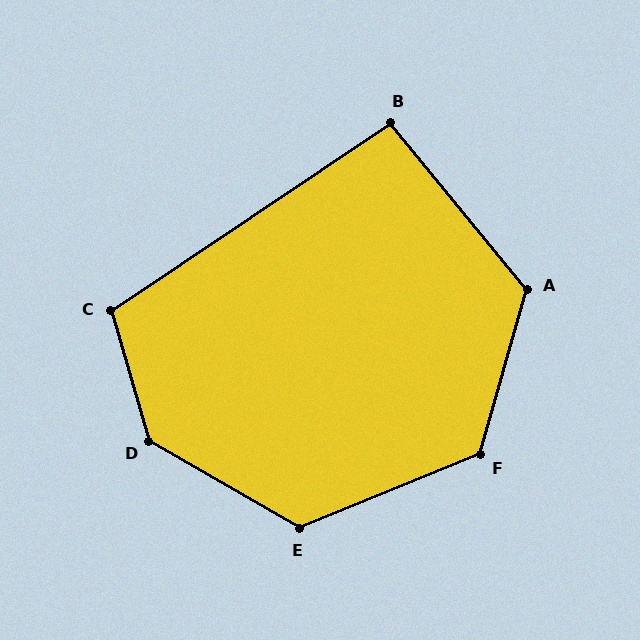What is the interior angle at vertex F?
Approximately 128 degrees (obtuse).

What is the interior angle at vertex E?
Approximately 128 degrees (obtuse).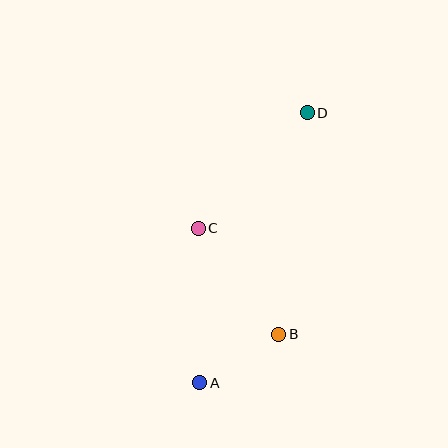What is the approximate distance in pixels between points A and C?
The distance between A and C is approximately 155 pixels.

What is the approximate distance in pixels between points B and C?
The distance between B and C is approximately 133 pixels.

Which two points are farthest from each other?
Points A and D are farthest from each other.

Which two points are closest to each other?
Points A and B are closest to each other.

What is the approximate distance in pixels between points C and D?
The distance between C and D is approximately 158 pixels.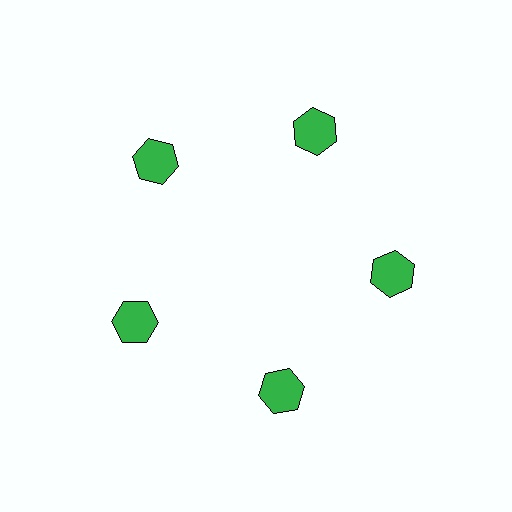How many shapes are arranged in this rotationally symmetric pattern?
There are 5 shapes, arranged in 5 groups of 1.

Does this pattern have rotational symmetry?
Yes, this pattern has 5-fold rotational symmetry. It looks the same after rotating 72 degrees around the center.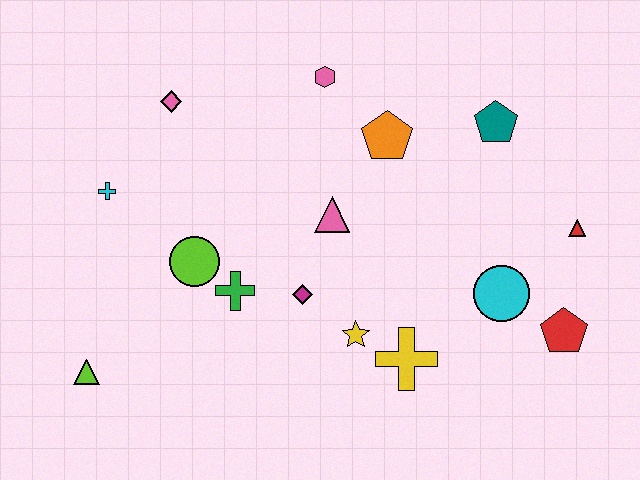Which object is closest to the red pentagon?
The cyan circle is closest to the red pentagon.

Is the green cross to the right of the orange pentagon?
No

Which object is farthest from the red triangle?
The lime triangle is farthest from the red triangle.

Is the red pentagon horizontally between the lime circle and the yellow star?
No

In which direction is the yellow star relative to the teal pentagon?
The yellow star is below the teal pentagon.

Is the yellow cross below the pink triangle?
Yes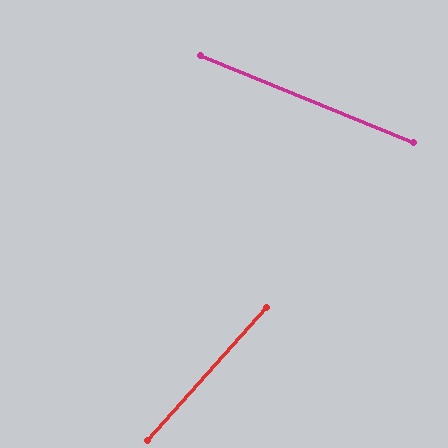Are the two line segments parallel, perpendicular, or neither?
Neither parallel nor perpendicular — they differ by about 70°.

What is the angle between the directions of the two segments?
Approximately 70 degrees.